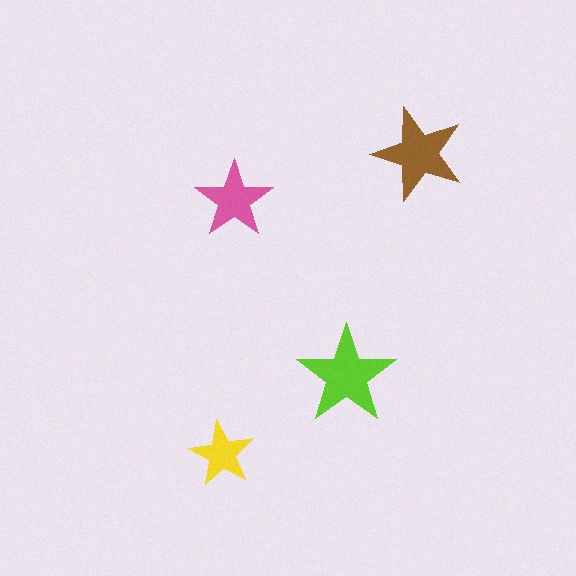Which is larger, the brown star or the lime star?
The lime one.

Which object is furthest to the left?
The yellow star is leftmost.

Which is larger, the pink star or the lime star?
The lime one.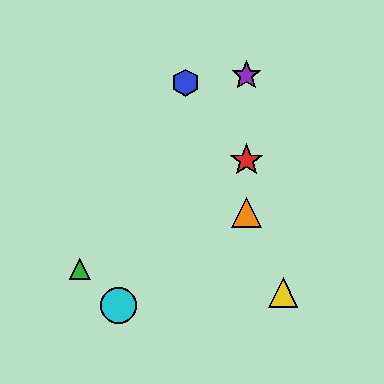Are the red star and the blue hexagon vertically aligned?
No, the red star is at x≈246 and the blue hexagon is at x≈185.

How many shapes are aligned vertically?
3 shapes (the red star, the purple star, the orange triangle) are aligned vertically.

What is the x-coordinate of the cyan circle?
The cyan circle is at x≈118.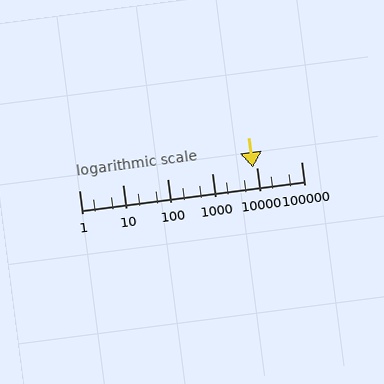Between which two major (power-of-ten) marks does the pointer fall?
The pointer is between 1000 and 10000.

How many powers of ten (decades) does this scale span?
The scale spans 5 decades, from 1 to 100000.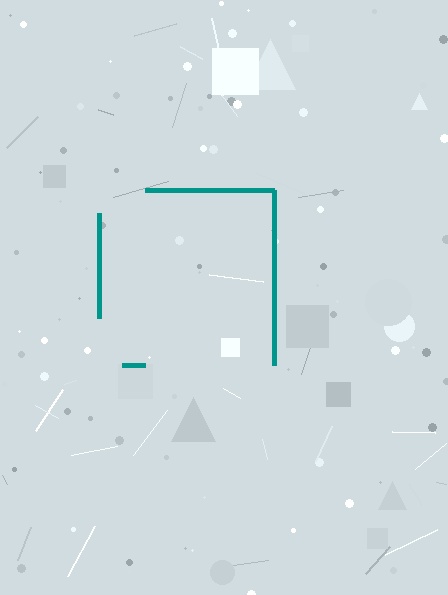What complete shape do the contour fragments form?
The contour fragments form a square.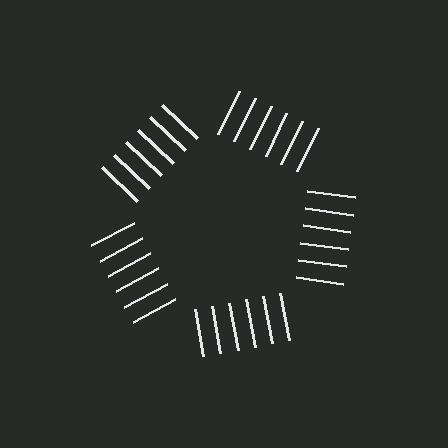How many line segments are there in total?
30 — 6 along each of the 5 edges.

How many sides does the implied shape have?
5 sides — the line-ends trace a pentagon.